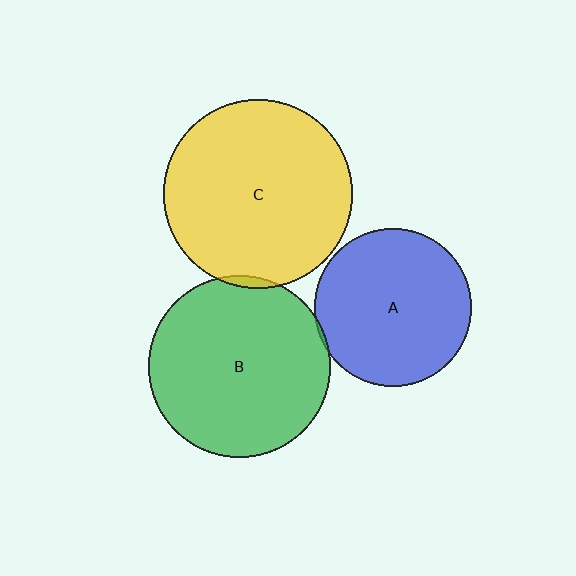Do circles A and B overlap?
Yes.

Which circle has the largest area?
Circle C (yellow).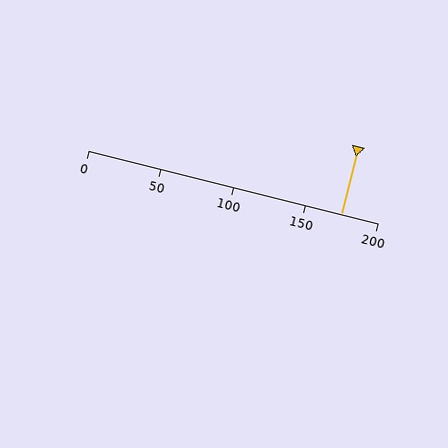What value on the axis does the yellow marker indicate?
The marker indicates approximately 175.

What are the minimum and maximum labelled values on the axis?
The axis runs from 0 to 200.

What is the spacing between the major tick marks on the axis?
The major ticks are spaced 50 apart.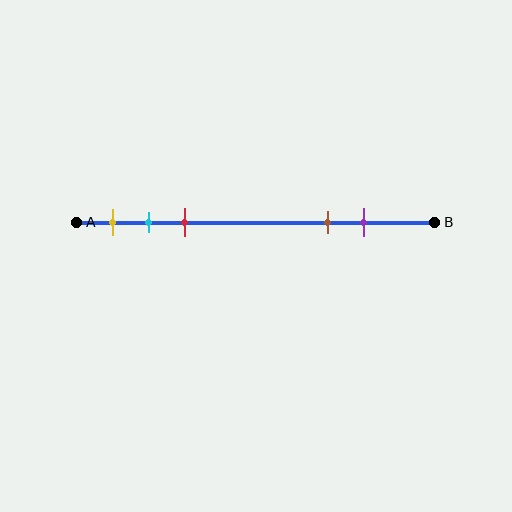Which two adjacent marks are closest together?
The cyan and red marks are the closest adjacent pair.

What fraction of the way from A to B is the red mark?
The red mark is approximately 30% (0.3) of the way from A to B.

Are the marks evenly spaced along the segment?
No, the marks are not evenly spaced.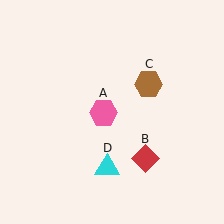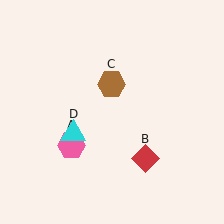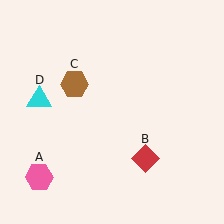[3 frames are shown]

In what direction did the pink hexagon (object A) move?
The pink hexagon (object A) moved down and to the left.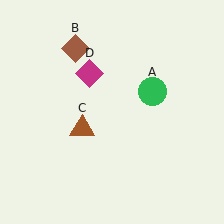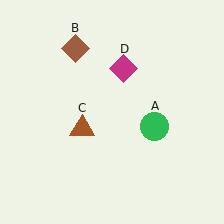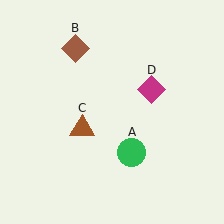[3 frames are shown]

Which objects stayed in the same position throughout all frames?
Brown diamond (object B) and brown triangle (object C) remained stationary.